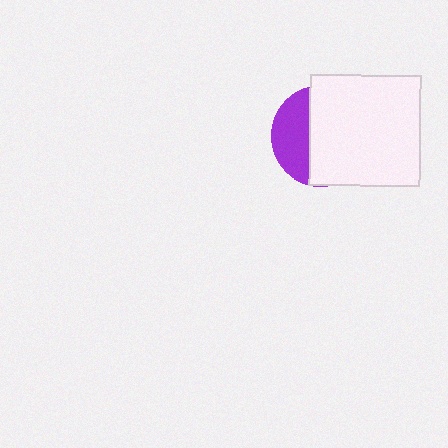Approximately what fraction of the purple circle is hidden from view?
Roughly 66% of the purple circle is hidden behind the white square.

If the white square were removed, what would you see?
You would see the complete purple circle.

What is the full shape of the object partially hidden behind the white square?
The partially hidden object is a purple circle.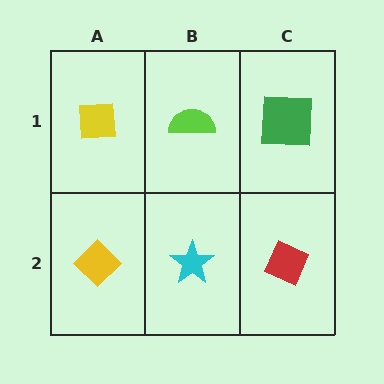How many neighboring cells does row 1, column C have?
2.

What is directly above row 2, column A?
A yellow square.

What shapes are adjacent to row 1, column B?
A cyan star (row 2, column B), a yellow square (row 1, column A), a green square (row 1, column C).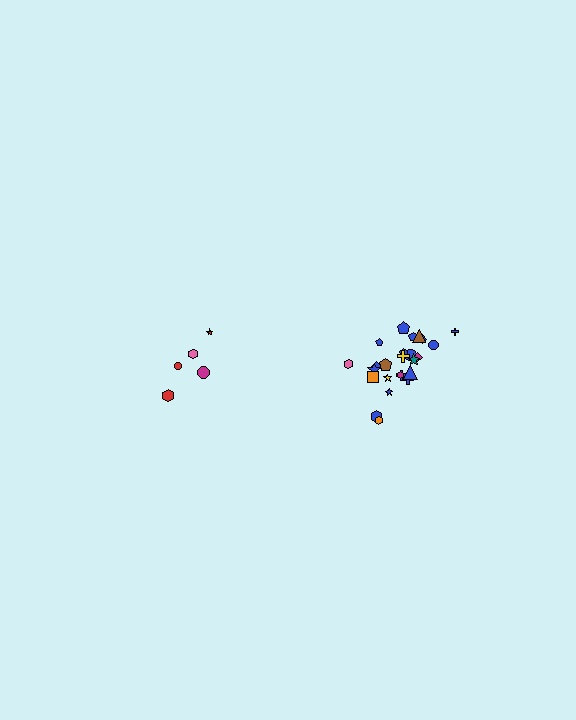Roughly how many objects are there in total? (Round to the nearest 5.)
Roughly 30 objects in total.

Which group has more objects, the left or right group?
The right group.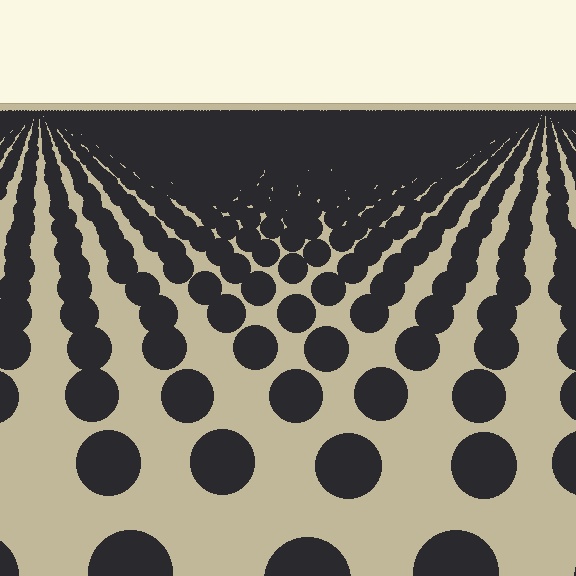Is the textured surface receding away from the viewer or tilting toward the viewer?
The surface is receding away from the viewer. Texture elements get smaller and denser toward the top.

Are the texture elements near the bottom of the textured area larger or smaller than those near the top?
Larger. Near the bottom, elements are closer to the viewer and appear at a bigger on-screen size.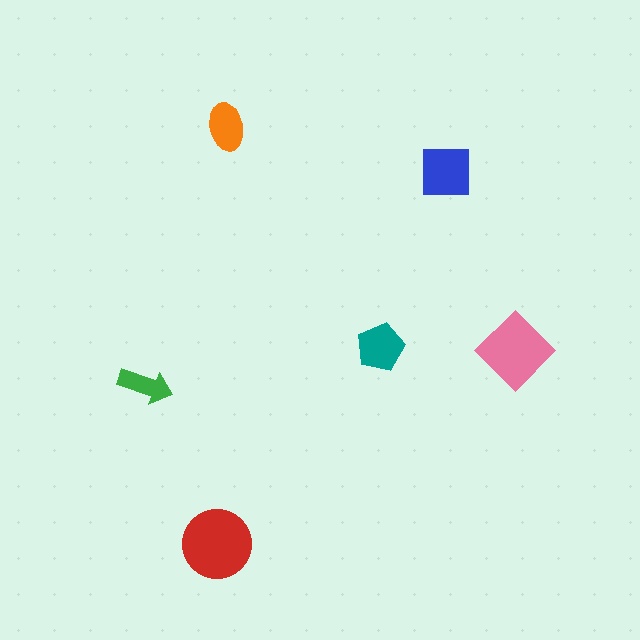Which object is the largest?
The red circle.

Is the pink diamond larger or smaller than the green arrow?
Larger.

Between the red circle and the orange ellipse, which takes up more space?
The red circle.